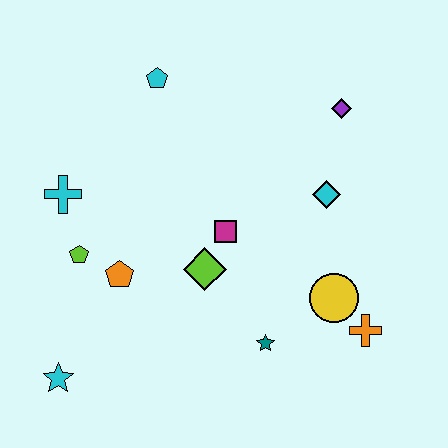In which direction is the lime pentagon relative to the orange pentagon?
The lime pentagon is to the left of the orange pentagon.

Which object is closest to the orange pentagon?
The lime pentagon is closest to the orange pentagon.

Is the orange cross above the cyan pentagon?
No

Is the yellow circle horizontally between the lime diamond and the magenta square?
No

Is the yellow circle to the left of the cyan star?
No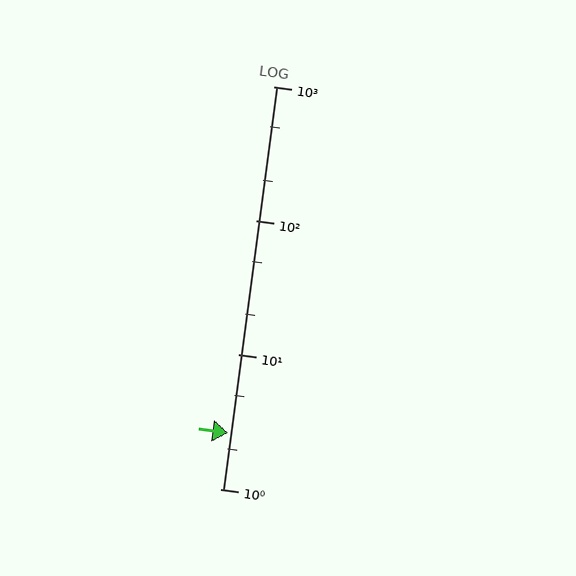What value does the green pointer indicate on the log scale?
The pointer indicates approximately 2.6.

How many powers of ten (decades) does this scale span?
The scale spans 3 decades, from 1 to 1000.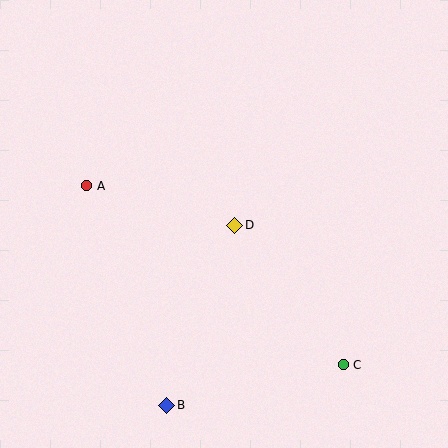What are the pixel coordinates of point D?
Point D is at (235, 225).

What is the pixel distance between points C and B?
The distance between C and B is 181 pixels.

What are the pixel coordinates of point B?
Point B is at (167, 405).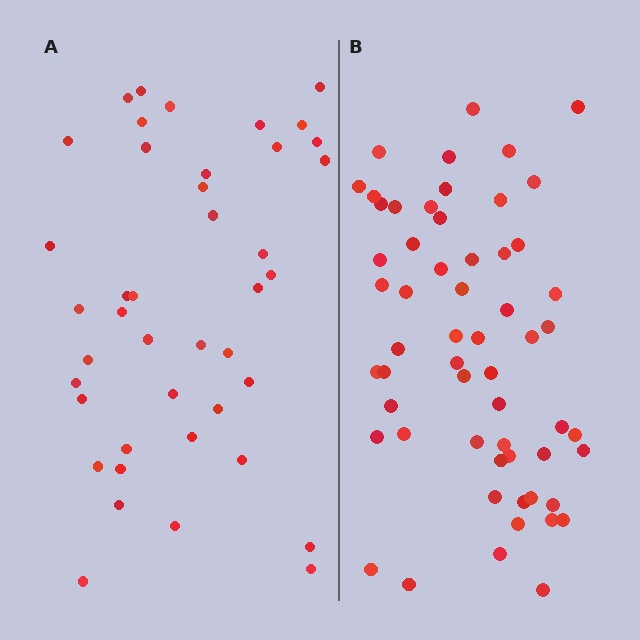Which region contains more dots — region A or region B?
Region B (the right region) has more dots.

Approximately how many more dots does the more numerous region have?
Region B has approximately 15 more dots than region A.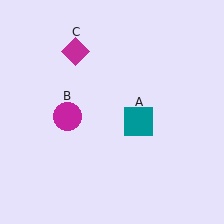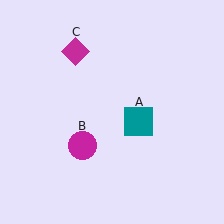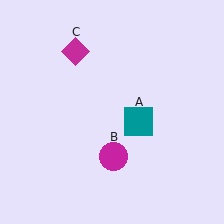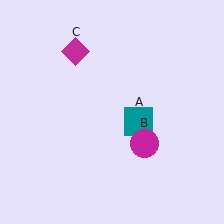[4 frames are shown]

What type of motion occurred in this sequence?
The magenta circle (object B) rotated counterclockwise around the center of the scene.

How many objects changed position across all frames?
1 object changed position: magenta circle (object B).